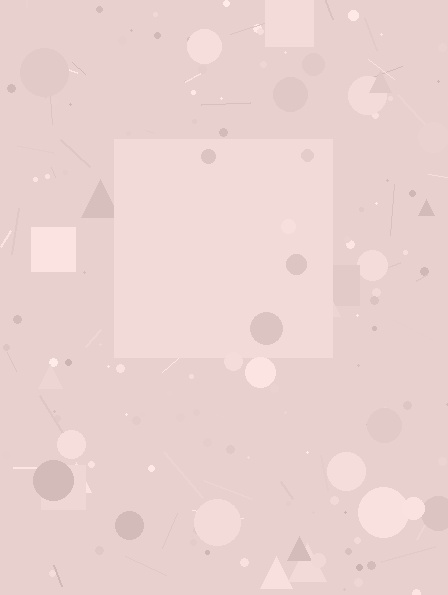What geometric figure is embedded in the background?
A square is embedded in the background.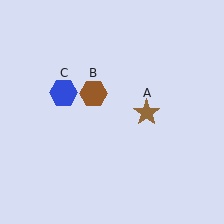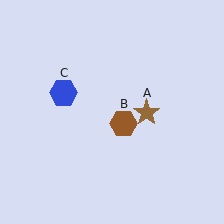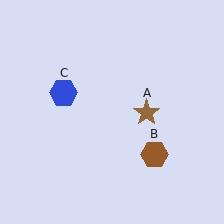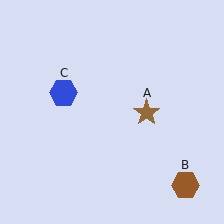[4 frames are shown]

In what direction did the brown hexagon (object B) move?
The brown hexagon (object B) moved down and to the right.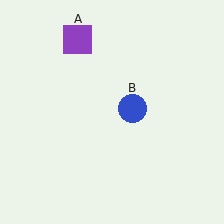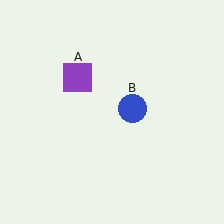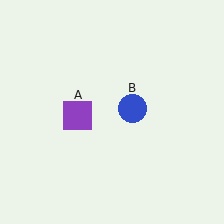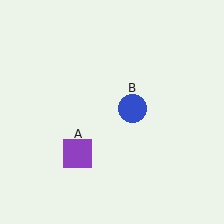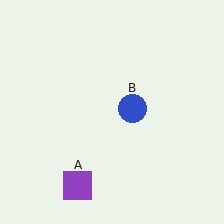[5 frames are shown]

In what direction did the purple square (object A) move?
The purple square (object A) moved down.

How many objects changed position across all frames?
1 object changed position: purple square (object A).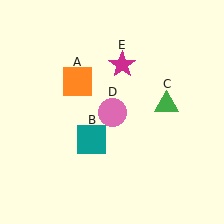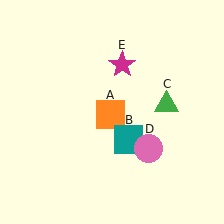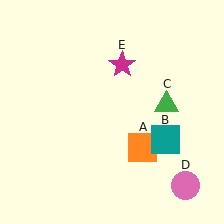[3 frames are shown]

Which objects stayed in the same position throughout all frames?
Green triangle (object C) and magenta star (object E) remained stationary.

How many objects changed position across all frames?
3 objects changed position: orange square (object A), teal square (object B), pink circle (object D).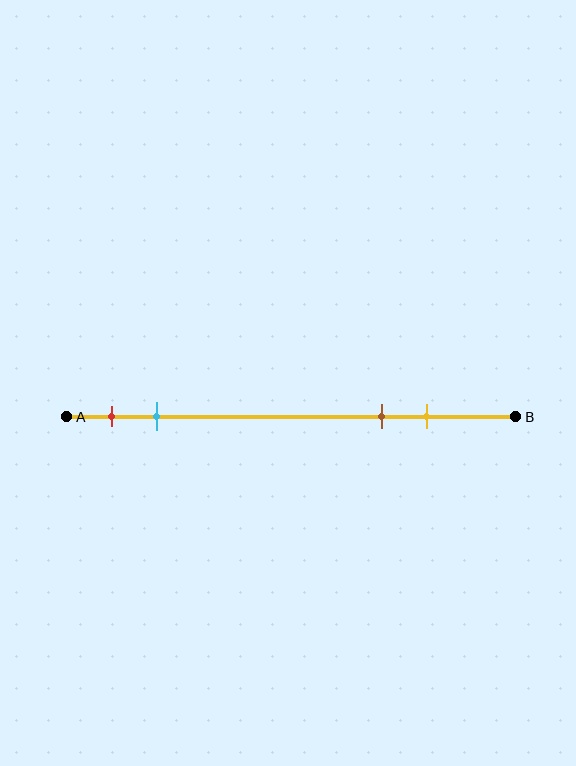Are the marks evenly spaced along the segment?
No, the marks are not evenly spaced.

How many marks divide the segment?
There are 4 marks dividing the segment.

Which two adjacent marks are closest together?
The red and cyan marks are the closest adjacent pair.